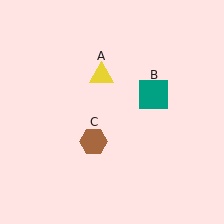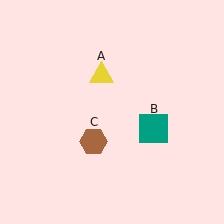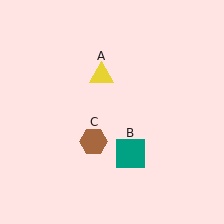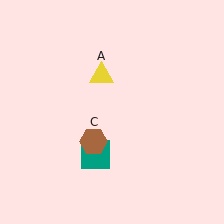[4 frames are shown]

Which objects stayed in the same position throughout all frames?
Yellow triangle (object A) and brown hexagon (object C) remained stationary.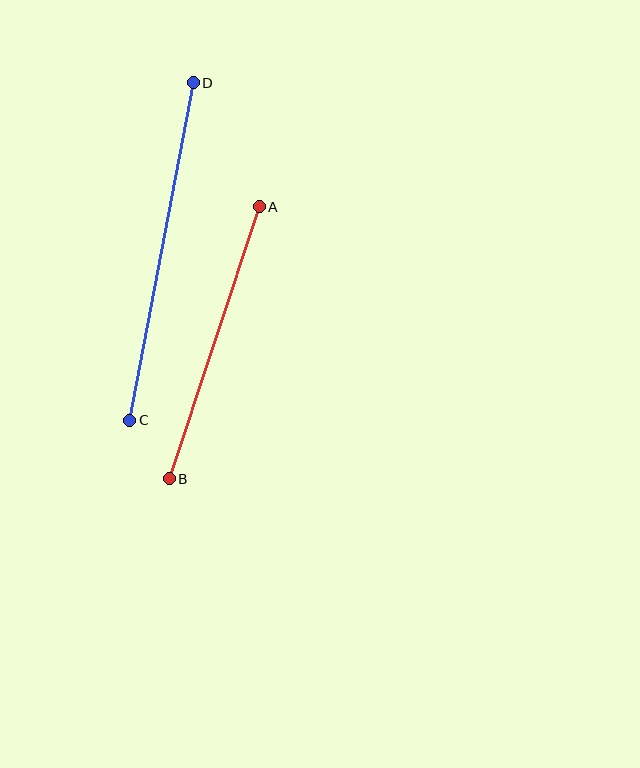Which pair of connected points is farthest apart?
Points C and D are farthest apart.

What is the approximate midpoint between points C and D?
The midpoint is at approximately (161, 251) pixels.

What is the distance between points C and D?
The distance is approximately 343 pixels.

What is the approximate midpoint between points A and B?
The midpoint is at approximately (214, 343) pixels.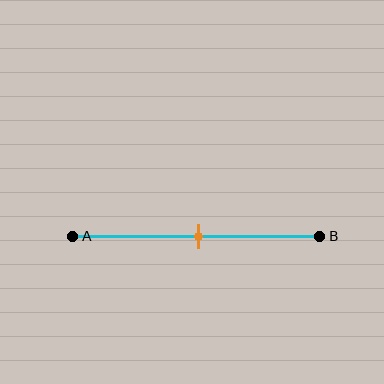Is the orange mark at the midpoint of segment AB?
Yes, the mark is approximately at the midpoint.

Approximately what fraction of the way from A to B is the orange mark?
The orange mark is approximately 50% of the way from A to B.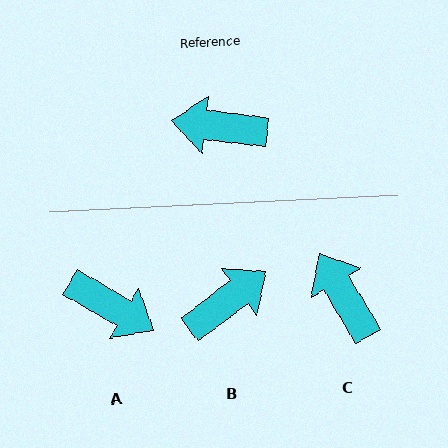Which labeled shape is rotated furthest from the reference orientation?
A, about 156 degrees away.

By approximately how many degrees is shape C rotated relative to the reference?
Approximately 53 degrees clockwise.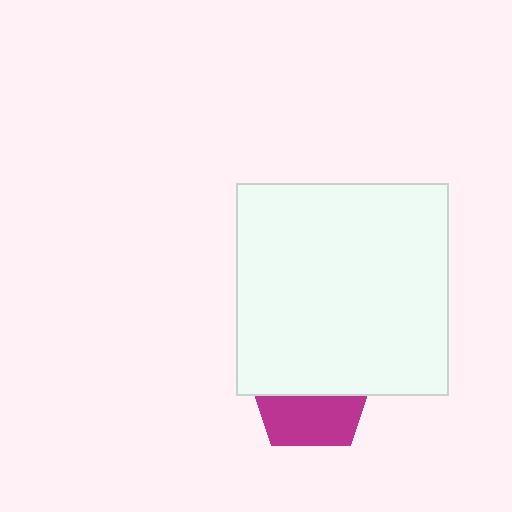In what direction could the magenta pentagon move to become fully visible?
The magenta pentagon could move down. That would shift it out from behind the white square entirely.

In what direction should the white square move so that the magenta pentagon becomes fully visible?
The white square should move up. That is the shortest direction to clear the overlap and leave the magenta pentagon fully visible.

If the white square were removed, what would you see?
You would see the complete magenta pentagon.